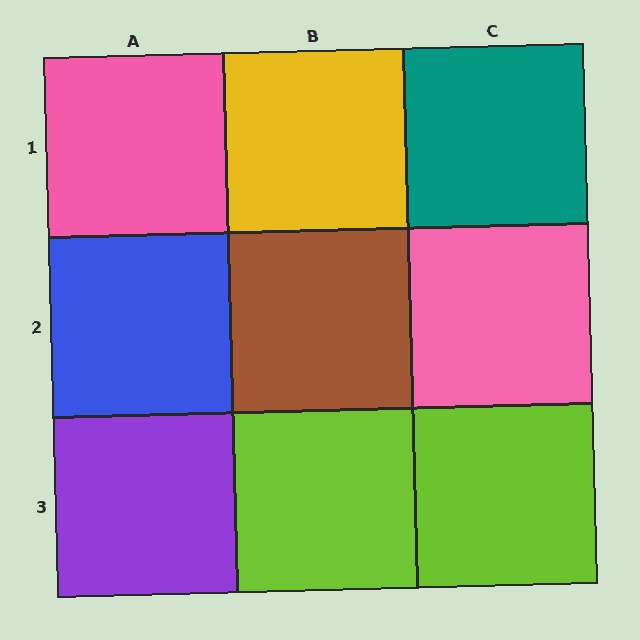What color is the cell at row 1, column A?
Pink.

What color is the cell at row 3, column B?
Lime.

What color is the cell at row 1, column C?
Teal.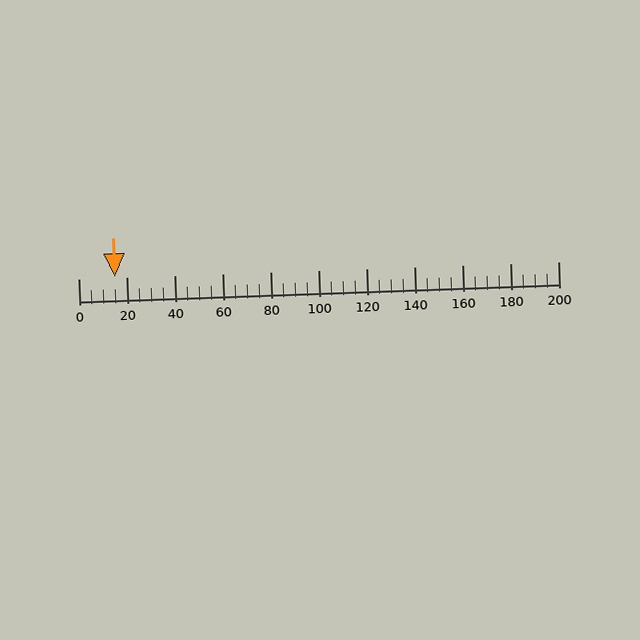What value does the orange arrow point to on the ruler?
The orange arrow points to approximately 15.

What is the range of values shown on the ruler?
The ruler shows values from 0 to 200.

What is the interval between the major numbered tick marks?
The major tick marks are spaced 20 units apart.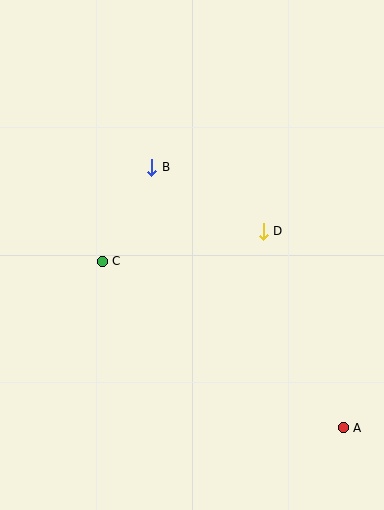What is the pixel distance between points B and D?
The distance between B and D is 129 pixels.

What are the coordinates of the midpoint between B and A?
The midpoint between B and A is at (247, 297).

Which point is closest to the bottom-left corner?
Point C is closest to the bottom-left corner.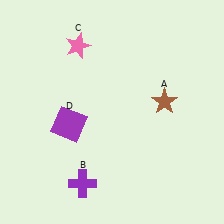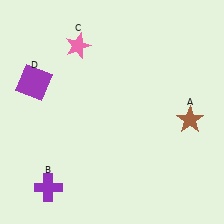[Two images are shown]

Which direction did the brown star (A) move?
The brown star (A) moved right.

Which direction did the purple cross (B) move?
The purple cross (B) moved left.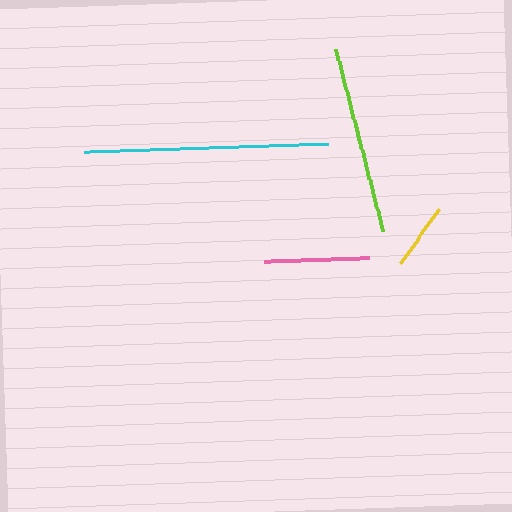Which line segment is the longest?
The cyan line is the longest at approximately 244 pixels.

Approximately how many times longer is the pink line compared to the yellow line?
The pink line is approximately 1.6 times the length of the yellow line.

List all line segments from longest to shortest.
From longest to shortest: cyan, lime, pink, yellow.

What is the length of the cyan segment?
The cyan segment is approximately 244 pixels long.